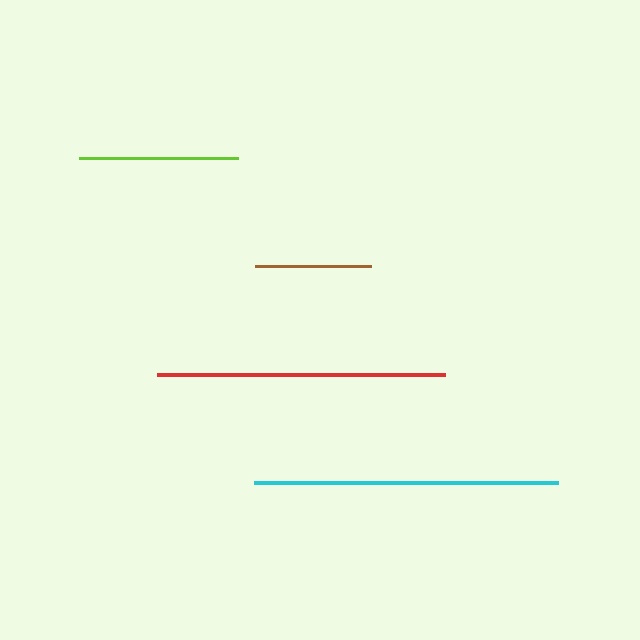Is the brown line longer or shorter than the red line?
The red line is longer than the brown line.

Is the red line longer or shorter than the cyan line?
The cyan line is longer than the red line.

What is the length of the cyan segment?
The cyan segment is approximately 305 pixels long.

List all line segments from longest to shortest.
From longest to shortest: cyan, red, lime, brown.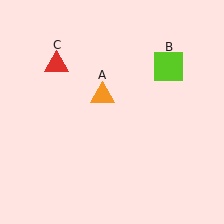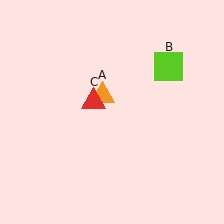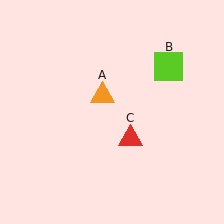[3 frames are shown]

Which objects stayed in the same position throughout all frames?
Orange triangle (object A) and lime square (object B) remained stationary.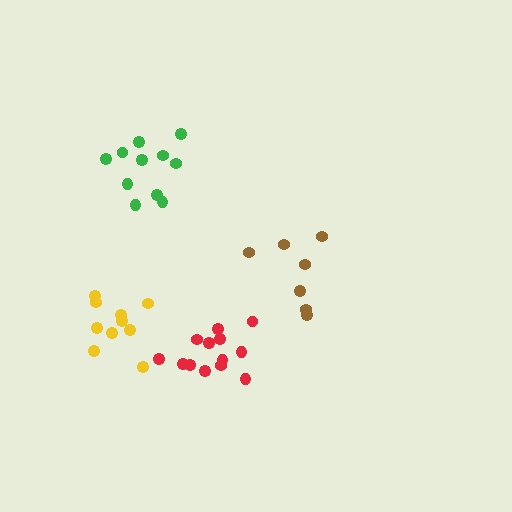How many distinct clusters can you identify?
There are 4 distinct clusters.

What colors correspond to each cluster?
The clusters are colored: brown, green, yellow, red.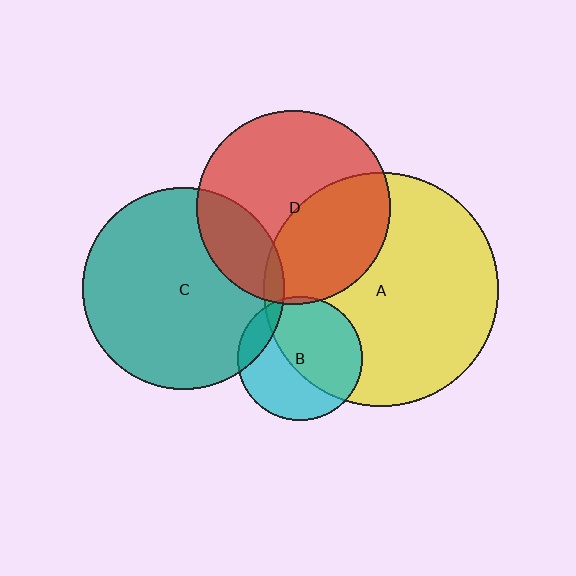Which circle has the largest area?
Circle A (yellow).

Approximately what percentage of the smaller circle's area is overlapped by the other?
Approximately 40%.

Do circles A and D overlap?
Yes.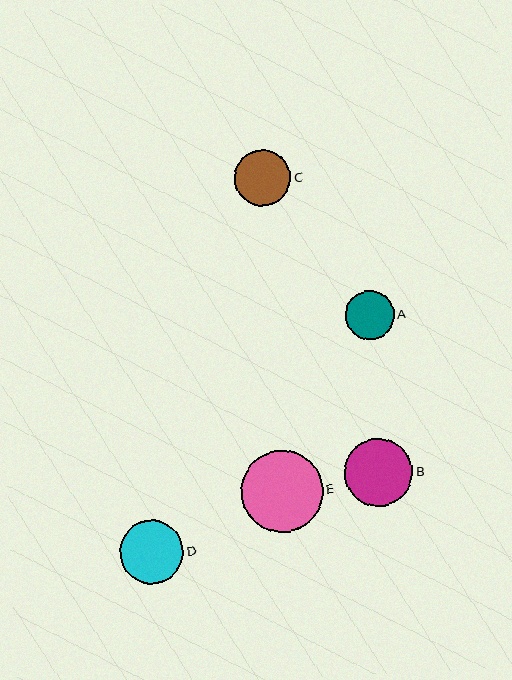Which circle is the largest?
Circle E is the largest with a size of approximately 82 pixels.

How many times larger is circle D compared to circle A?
Circle D is approximately 1.3 times the size of circle A.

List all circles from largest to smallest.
From largest to smallest: E, B, D, C, A.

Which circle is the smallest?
Circle A is the smallest with a size of approximately 49 pixels.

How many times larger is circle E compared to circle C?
Circle E is approximately 1.5 times the size of circle C.